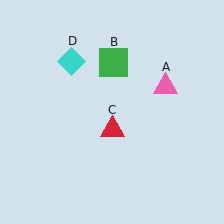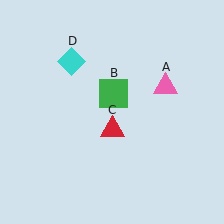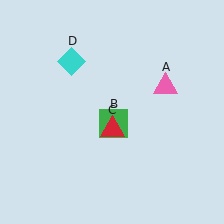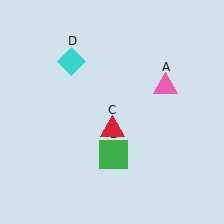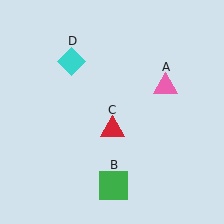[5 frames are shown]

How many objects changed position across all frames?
1 object changed position: green square (object B).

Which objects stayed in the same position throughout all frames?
Pink triangle (object A) and red triangle (object C) and cyan diamond (object D) remained stationary.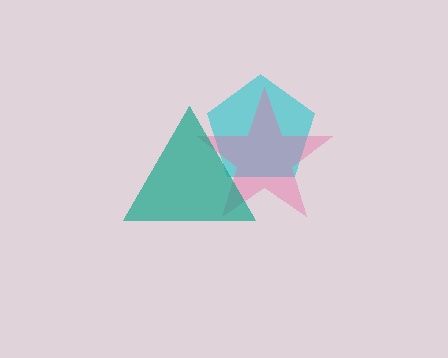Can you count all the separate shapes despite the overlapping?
Yes, there are 3 separate shapes.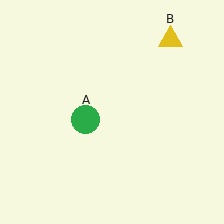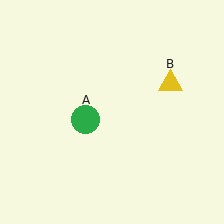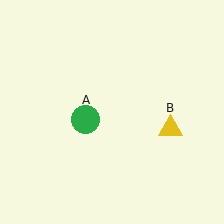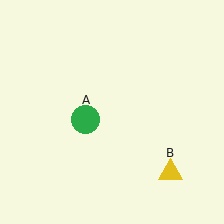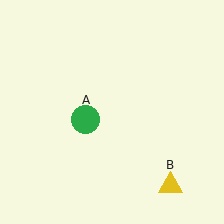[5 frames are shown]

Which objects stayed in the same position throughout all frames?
Green circle (object A) remained stationary.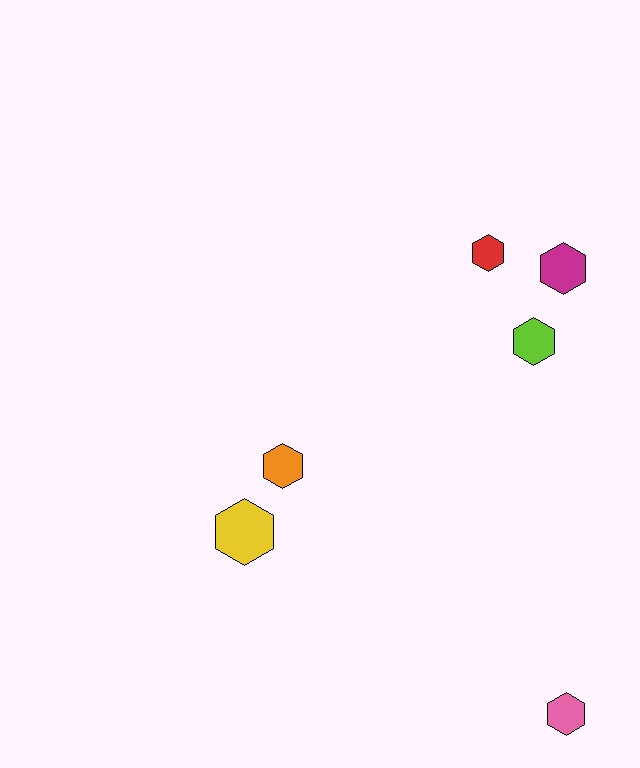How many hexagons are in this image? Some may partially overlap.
There are 6 hexagons.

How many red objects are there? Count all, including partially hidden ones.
There is 1 red object.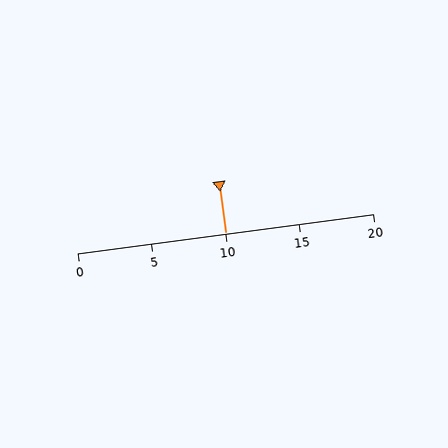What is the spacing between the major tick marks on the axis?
The major ticks are spaced 5 apart.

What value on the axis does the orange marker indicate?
The marker indicates approximately 10.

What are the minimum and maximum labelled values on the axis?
The axis runs from 0 to 20.